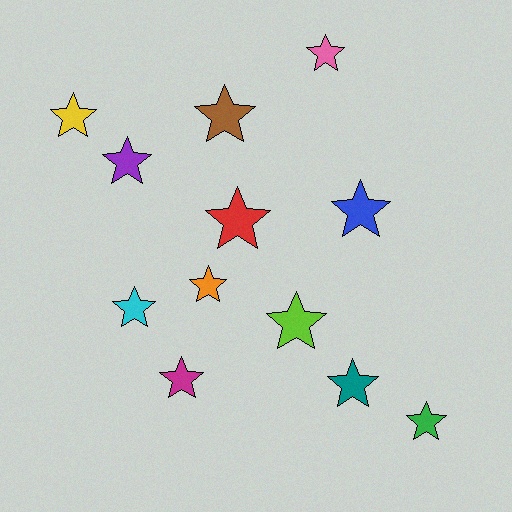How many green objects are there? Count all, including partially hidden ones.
There is 1 green object.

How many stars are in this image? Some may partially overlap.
There are 12 stars.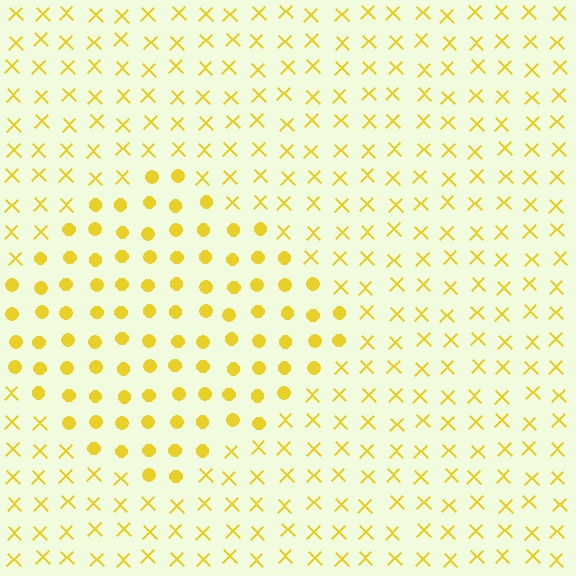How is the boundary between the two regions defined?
The boundary is defined by a change in element shape: circles inside vs. X marks outside. All elements share the same color and spacing.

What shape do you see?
I see a diamond.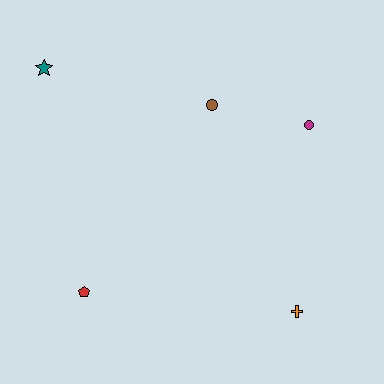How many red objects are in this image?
There is 1 red object.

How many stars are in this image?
There is 1 star.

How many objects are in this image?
There are 5 objects.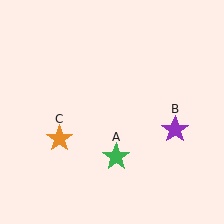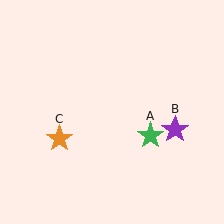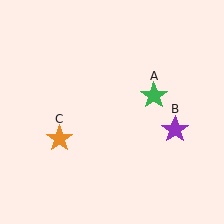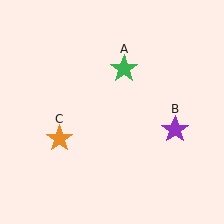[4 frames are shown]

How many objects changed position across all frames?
1 object changed position: green star (object A).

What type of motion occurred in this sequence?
The green star (object A) rotated counterclockwise around the center of the scene.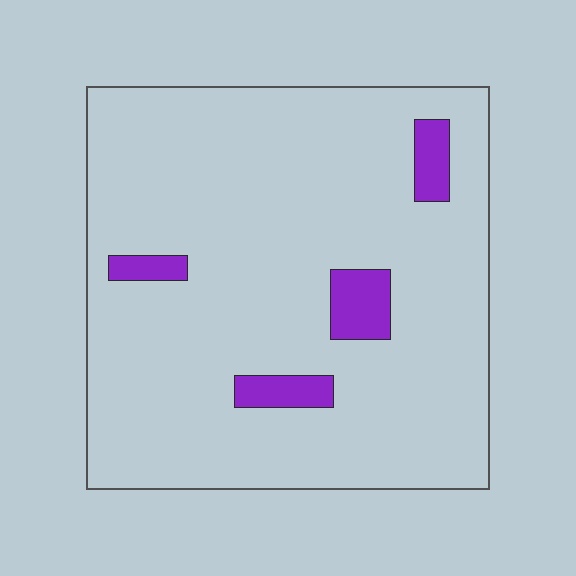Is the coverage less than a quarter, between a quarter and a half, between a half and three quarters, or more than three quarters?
Less than a quarter.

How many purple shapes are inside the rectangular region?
4.